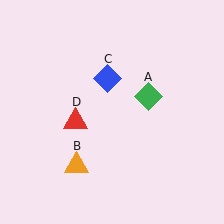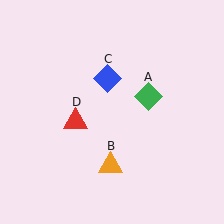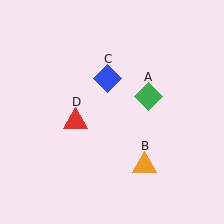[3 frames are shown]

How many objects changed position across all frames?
1 object changed position: orange triangle (object B).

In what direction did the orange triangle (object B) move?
The orange triangle (object B) moved right.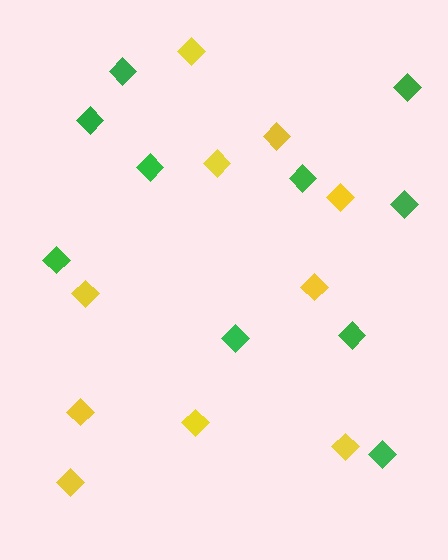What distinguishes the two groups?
There are 2 groups: one group of yellow diamonds (10) and one group of green diamonds (10).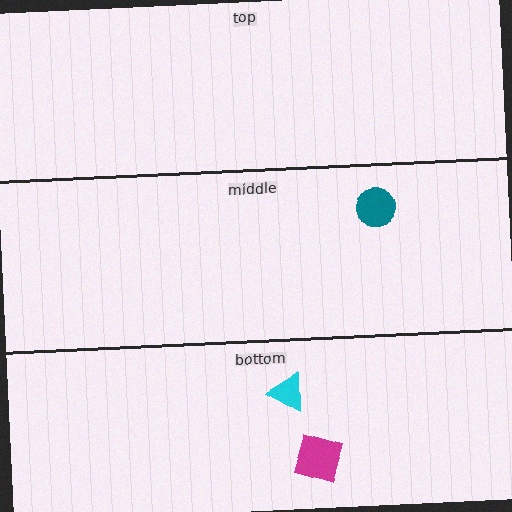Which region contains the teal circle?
The middle region.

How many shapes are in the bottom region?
2.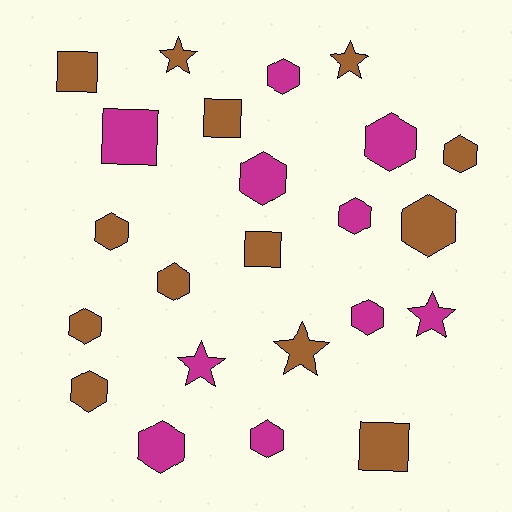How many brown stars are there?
There are 3 brown stars.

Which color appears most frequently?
Brown, with 13 objects.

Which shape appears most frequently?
Hexagon, with 13 objects.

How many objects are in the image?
There are 23 objects.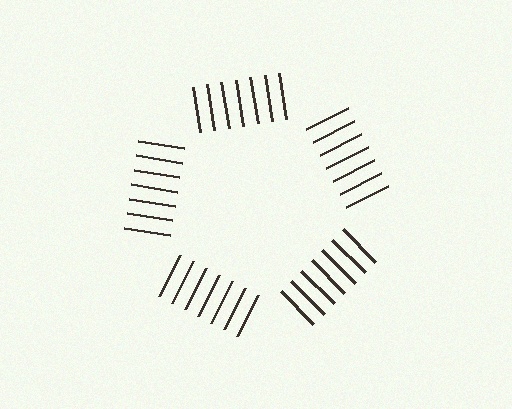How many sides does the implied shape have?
5 sides — the line-ends trace a pentagon.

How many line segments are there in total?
35 — 7 along each of the 5 edges.